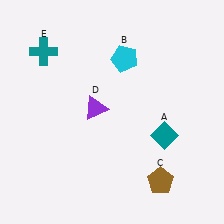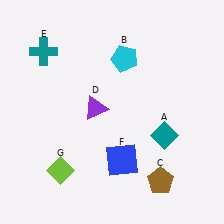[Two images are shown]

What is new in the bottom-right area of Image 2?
A blue square (F) was added in the bottom-right area of Image 2.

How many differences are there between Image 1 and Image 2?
There are 2 differences between the two images.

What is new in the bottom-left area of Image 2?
A lime diamond (G) was added in the bottom-left area of Image 2.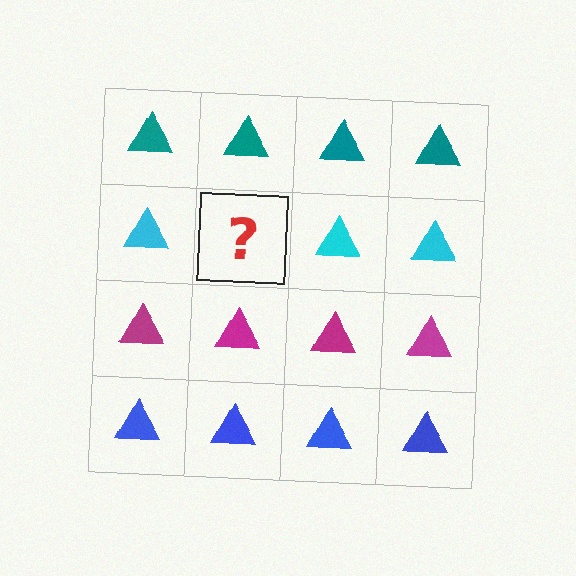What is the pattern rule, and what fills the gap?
The rule is that each row has a consistent color. The gap should be filled with a cyan triangle.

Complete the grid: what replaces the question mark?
The question mark should be replaced with a cyan triangle.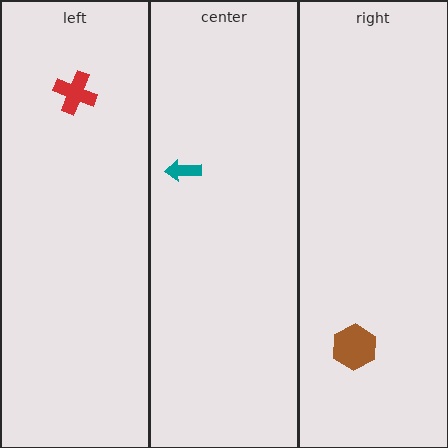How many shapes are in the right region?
1.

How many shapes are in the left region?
1.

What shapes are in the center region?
The teal arrow.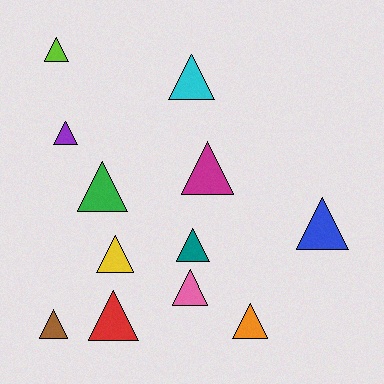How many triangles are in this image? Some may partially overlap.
There are 12 triangles.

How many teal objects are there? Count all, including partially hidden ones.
There is 1 teal object.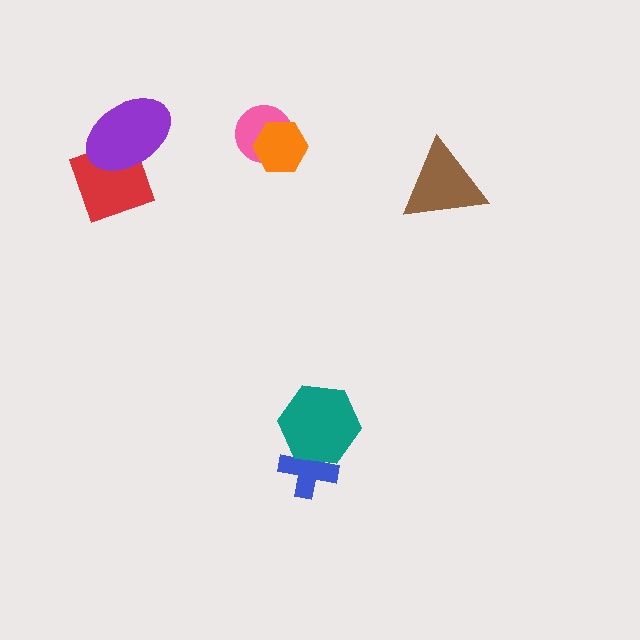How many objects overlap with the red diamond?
1 object overlaps with the red diamond.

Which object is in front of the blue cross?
The teal hexagon is in front of the blue cross.